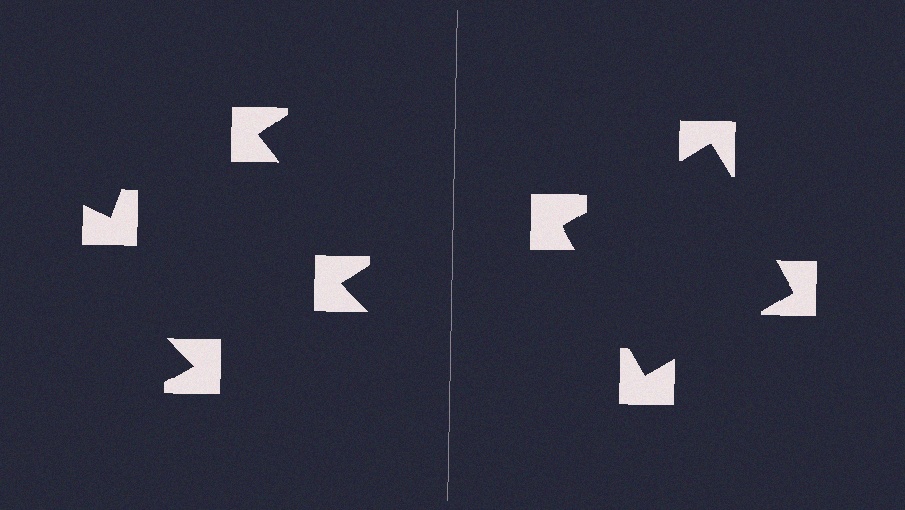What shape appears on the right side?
An illusory square.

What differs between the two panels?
The notched squares are positioned identically on both sides; only the wedge orientations differ. On the right they align to a square; on the left they are misaligned.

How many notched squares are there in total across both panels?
8 — 4 on each side.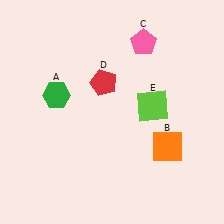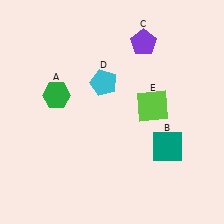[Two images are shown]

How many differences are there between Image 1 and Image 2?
There are 3 differences between the two images.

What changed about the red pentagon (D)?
In Image 1, D is red. In Image 2, it changed to cyan.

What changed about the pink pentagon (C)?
In Image 1, C is pink. In Image 2, it changed to purple.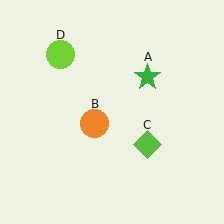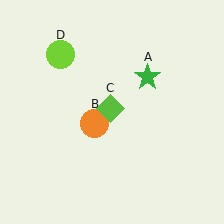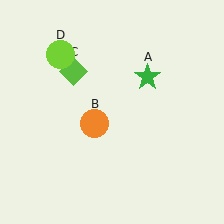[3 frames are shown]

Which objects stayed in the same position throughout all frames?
Green star (object A) and orange circle (object B) and lime circle (object D) remained stationary.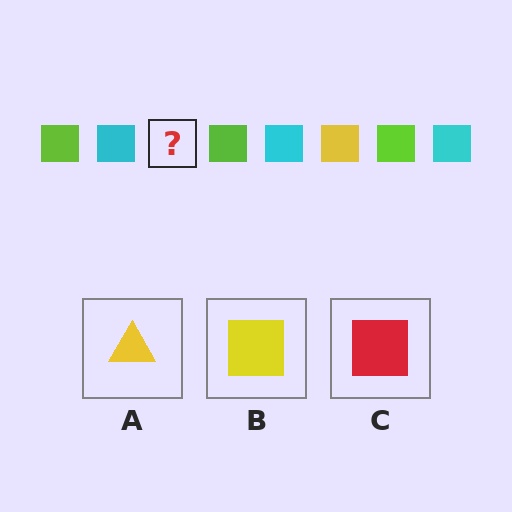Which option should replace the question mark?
Option B.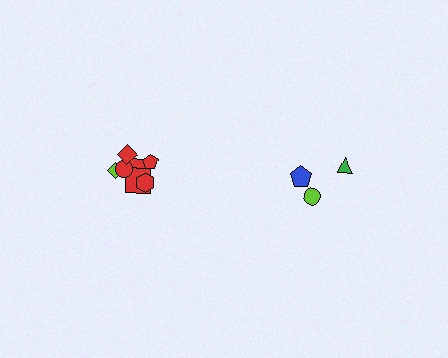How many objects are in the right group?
There are 3 objects.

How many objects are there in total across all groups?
There are 10 objects.